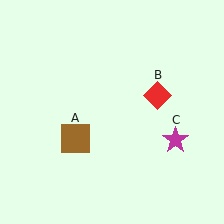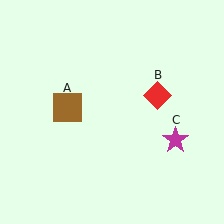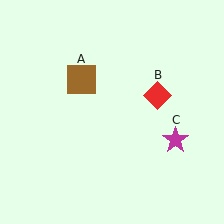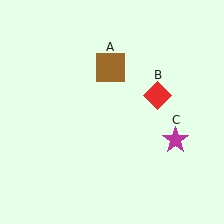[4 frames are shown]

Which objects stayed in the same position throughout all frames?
Red diamond (object B) and magenta star (object C) remained stationary.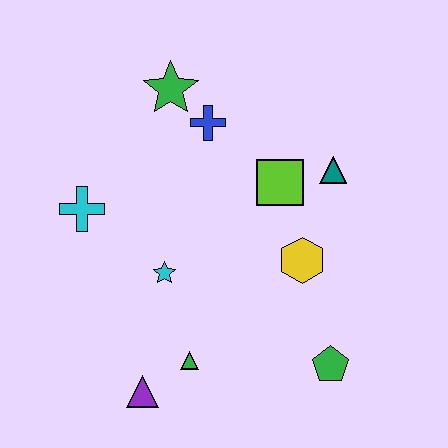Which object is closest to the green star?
The blue cross is closest to the green star.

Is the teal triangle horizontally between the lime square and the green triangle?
No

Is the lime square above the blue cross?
No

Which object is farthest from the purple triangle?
The green star is farthest from the purple triangle.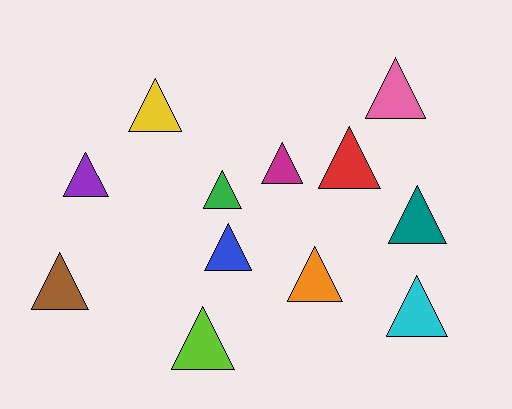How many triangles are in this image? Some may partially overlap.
There are 12 triangles.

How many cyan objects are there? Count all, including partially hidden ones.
There is 1 cyan object.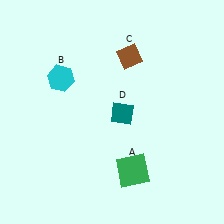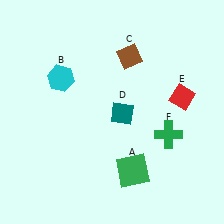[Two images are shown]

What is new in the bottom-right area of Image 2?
A green cross (F) was added in the bottom-right area of Image 2.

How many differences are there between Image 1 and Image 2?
There are 2 differences between the two images.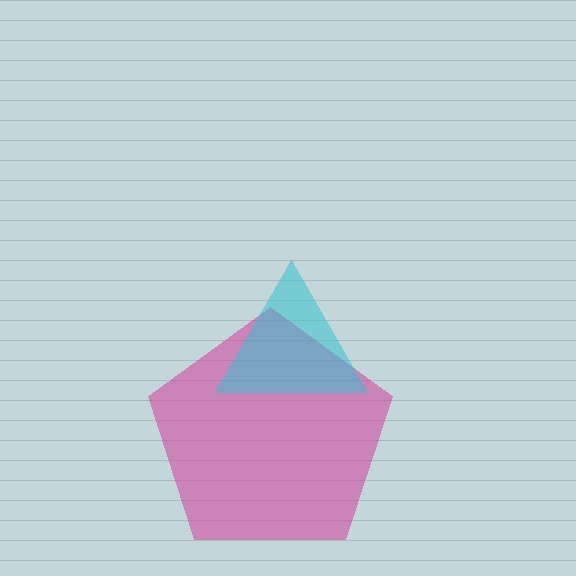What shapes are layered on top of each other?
The layered shapes are: a magenta pentagon, a cyan triangle.